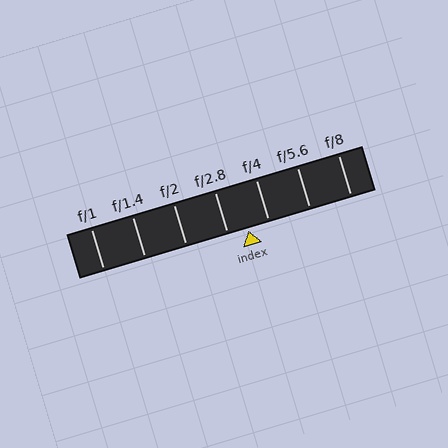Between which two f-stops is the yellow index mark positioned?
The index mark is between f/2.8 and f/4.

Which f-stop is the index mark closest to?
The index mark is closest to f/2.8.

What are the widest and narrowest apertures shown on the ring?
The widest aperture shown is f/1 and the narrowest is f/8.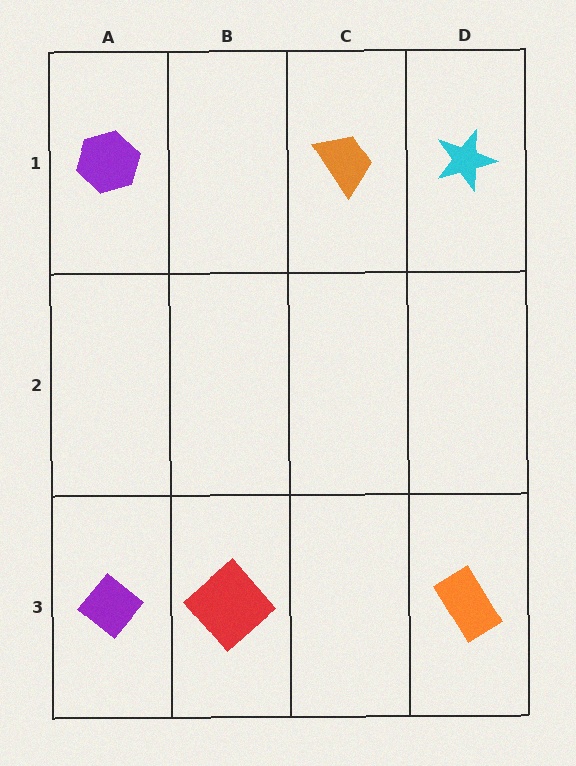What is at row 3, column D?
An orange rectangle.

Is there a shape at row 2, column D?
No, that cell is empty.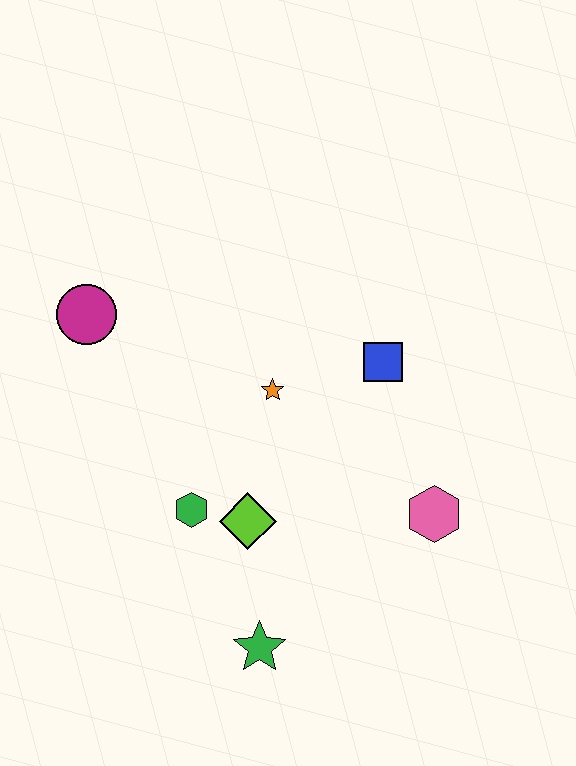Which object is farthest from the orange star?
The green star is farthest from the orange star.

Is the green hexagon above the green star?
Yes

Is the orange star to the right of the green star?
Yes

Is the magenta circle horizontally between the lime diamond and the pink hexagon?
No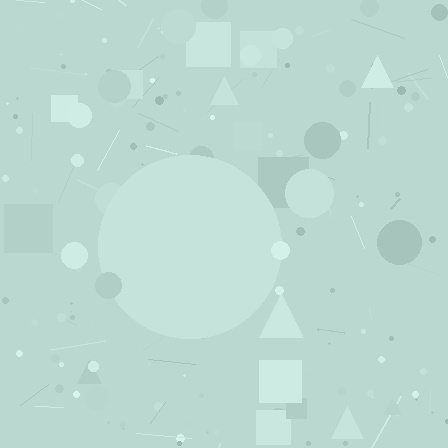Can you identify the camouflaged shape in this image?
The camouflaged shape is a circle.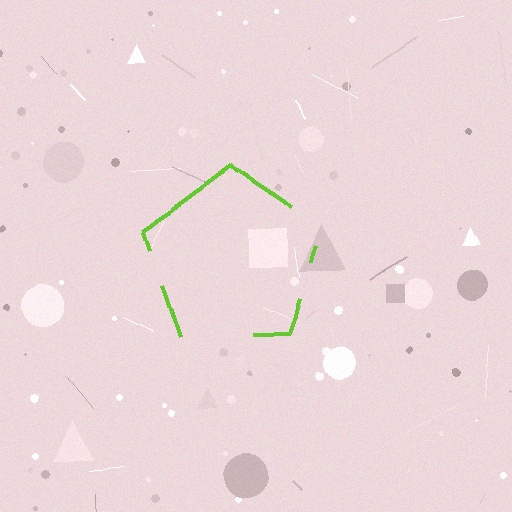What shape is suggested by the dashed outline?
The dashed outline suggests a pentagon.